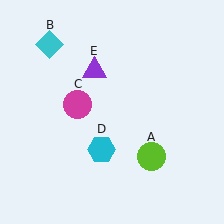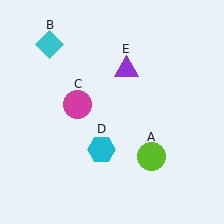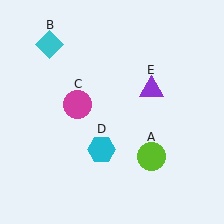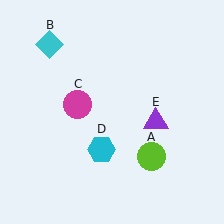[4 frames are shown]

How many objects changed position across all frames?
1 object changed position: purple triangle (object E).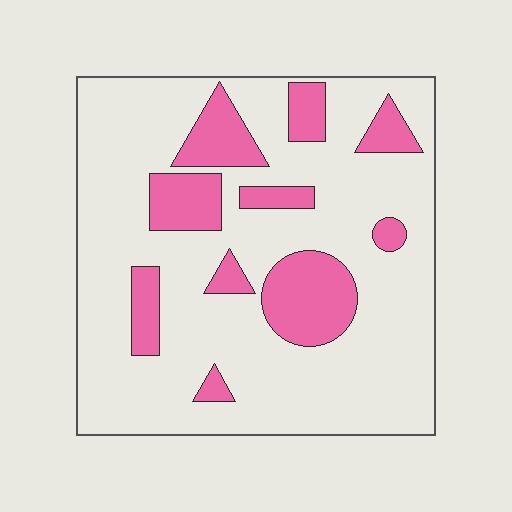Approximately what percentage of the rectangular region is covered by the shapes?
Approximately 20%.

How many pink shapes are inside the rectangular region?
10.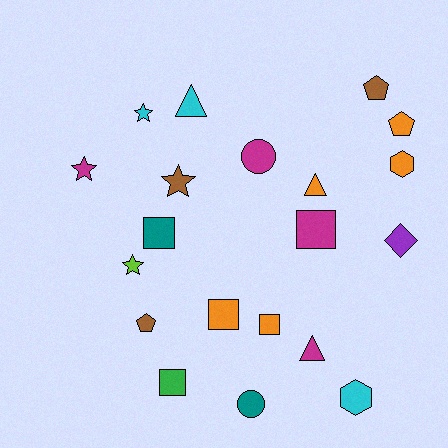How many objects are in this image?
There are 20 objects.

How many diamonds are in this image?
There is 1 diamond.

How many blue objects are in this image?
There are no blue objects.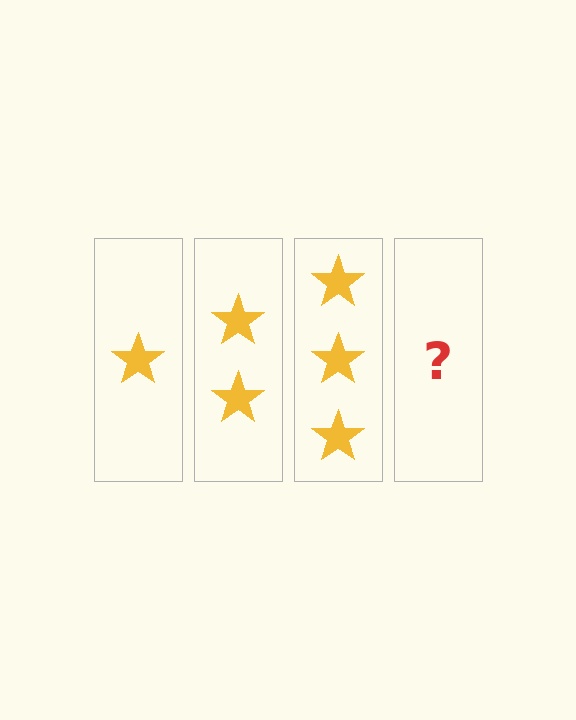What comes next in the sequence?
The next element should be 4 stars.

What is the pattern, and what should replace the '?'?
The pattern is that each step adds one more star. The '?' should be 4 stars.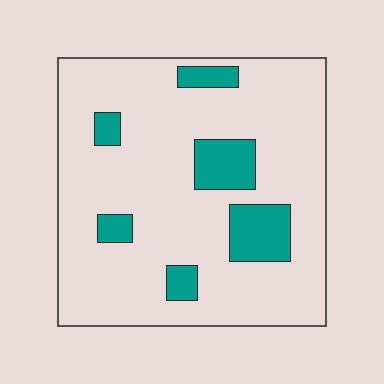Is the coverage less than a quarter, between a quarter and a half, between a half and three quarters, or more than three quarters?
Less than a quarter.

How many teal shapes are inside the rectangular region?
6.